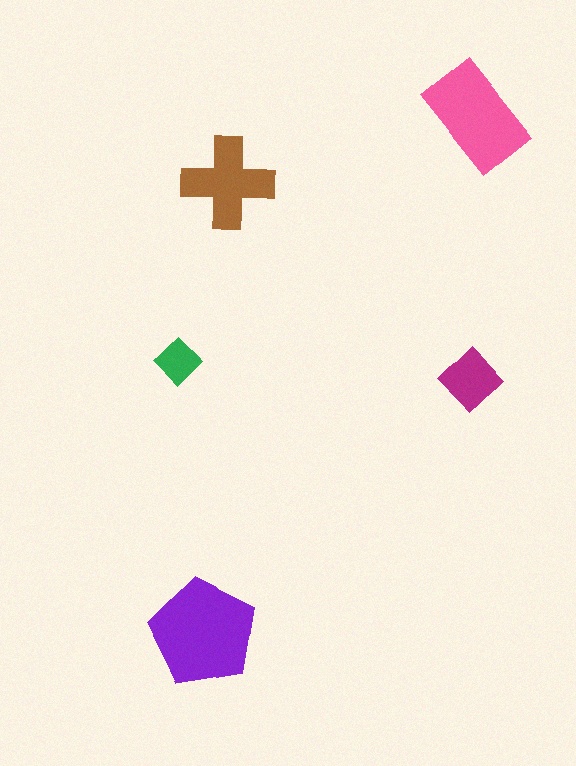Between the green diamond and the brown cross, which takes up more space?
The brown cross.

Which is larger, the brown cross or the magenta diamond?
The brown cross.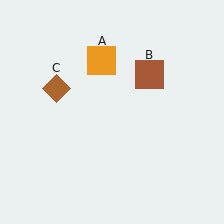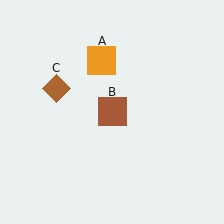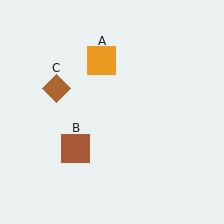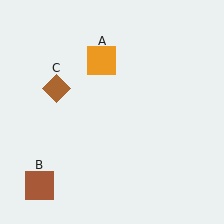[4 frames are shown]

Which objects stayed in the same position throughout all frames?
Orange square (object A) and brown diamond (object C) remained stationary.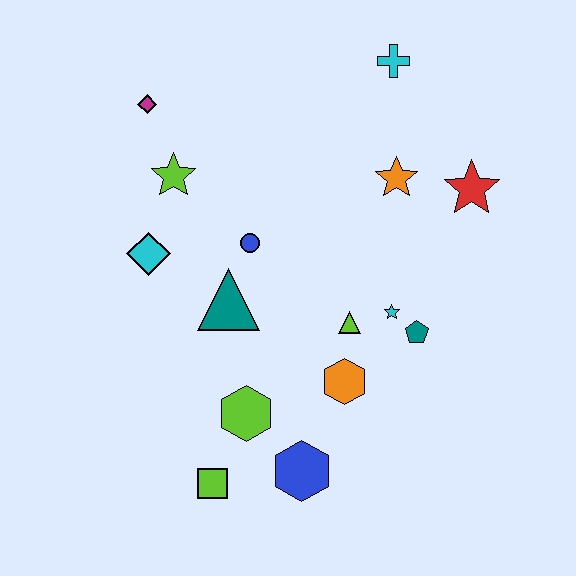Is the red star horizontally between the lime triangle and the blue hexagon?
No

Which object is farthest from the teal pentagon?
The magenta diamond is farthest from the teal pentagon.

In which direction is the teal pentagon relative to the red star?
The teal pentagon is below the red star.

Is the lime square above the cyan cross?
No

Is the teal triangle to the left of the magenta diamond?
No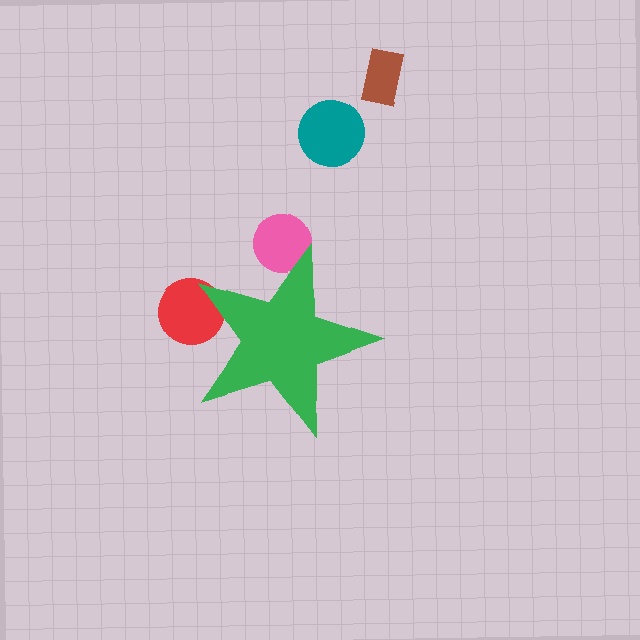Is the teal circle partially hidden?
No, the teal circle is fully visible.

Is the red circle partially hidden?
Yes, the red circle is partially hidden behind the green star.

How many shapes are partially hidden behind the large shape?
2 shapes are partially hidden.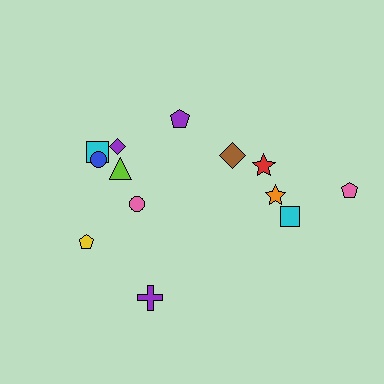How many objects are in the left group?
There are 8 objects.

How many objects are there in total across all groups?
There are 13 objects.